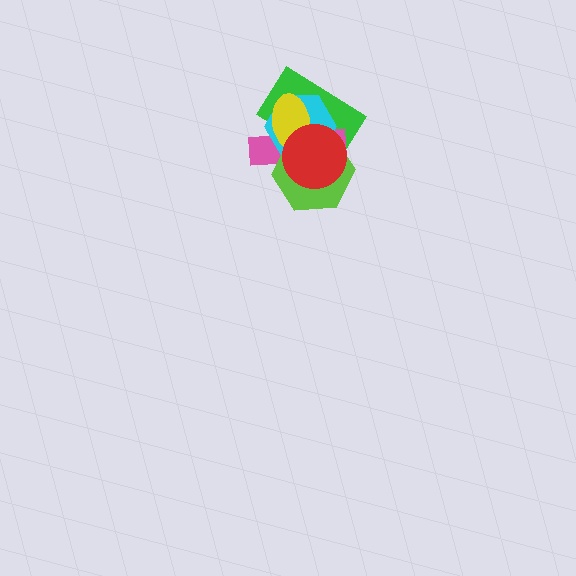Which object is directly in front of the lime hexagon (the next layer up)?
The yellow ellipse is directly in front of the lime hexagon.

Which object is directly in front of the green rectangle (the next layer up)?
The pink cross is directly in front of the green rectangle.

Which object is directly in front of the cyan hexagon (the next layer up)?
The lime hexagon is directly in front of the cyan hexagon.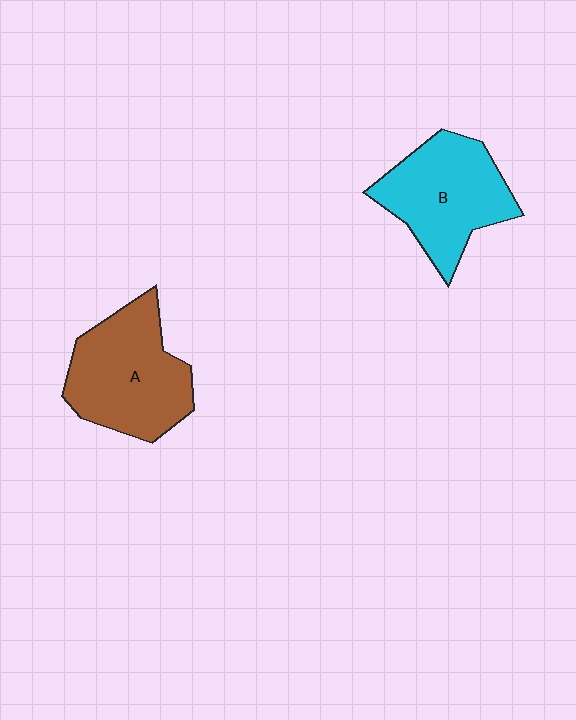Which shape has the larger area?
Shape A (brown).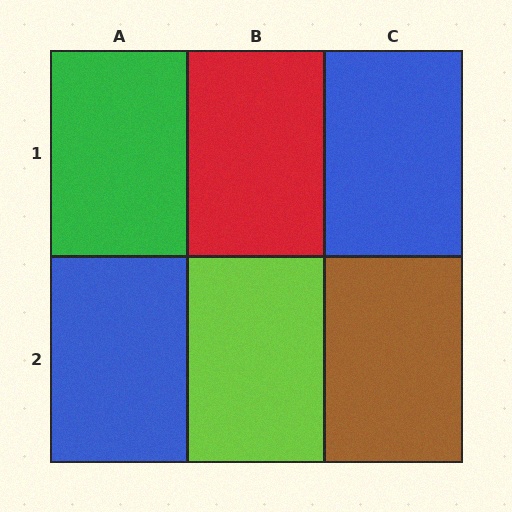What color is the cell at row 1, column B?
Red.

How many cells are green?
1 cell is green.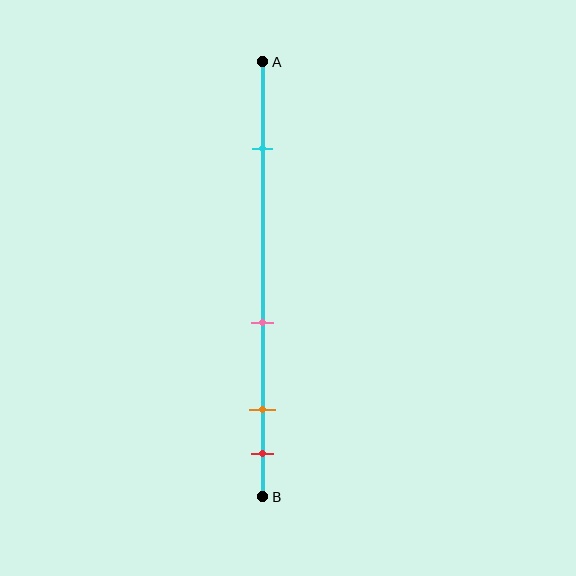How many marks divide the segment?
There are 4 marks dividing the segment.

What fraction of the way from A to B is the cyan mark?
The cyan mark is approximately 20% (0.2) of the way from A to B.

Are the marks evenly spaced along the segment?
No, the marks are not evenly spaced.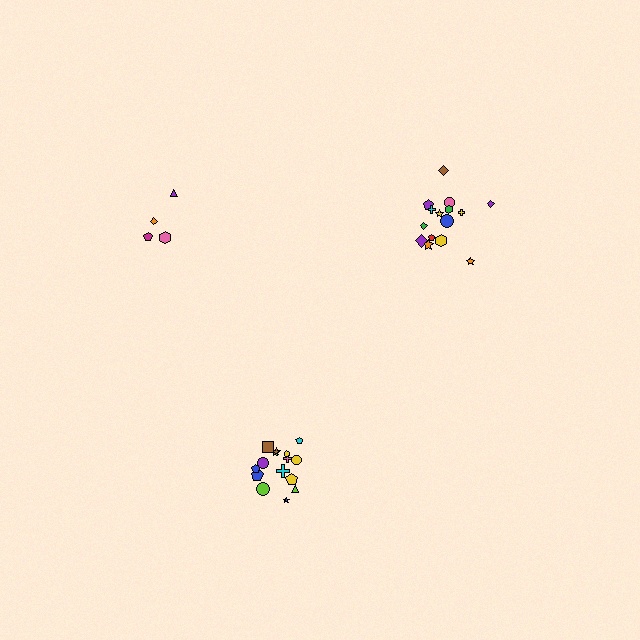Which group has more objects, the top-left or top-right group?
The top-right group.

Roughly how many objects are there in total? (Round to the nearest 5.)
Roughly 35 objects in total.